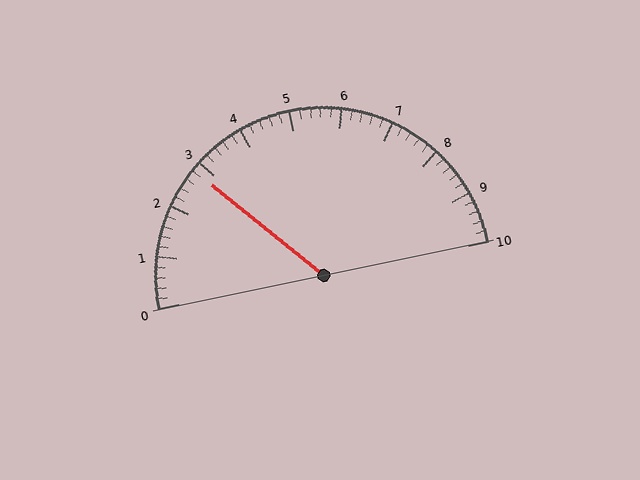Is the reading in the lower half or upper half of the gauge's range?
The reading is in the lower half of the range (0 to 10).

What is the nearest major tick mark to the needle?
The nearest major tick mark is 3.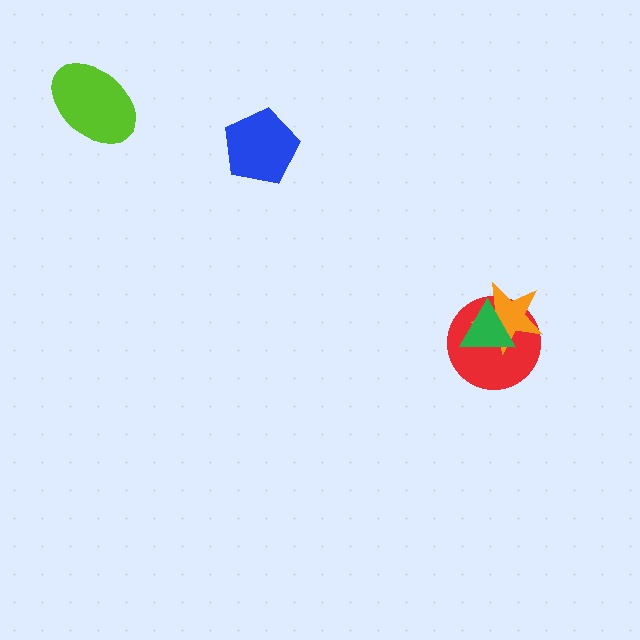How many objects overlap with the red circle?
2 objects overlap with the red circle.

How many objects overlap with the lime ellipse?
0 objects overlap with the lime ellipse.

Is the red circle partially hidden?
Yes, it is partially covered by another shape.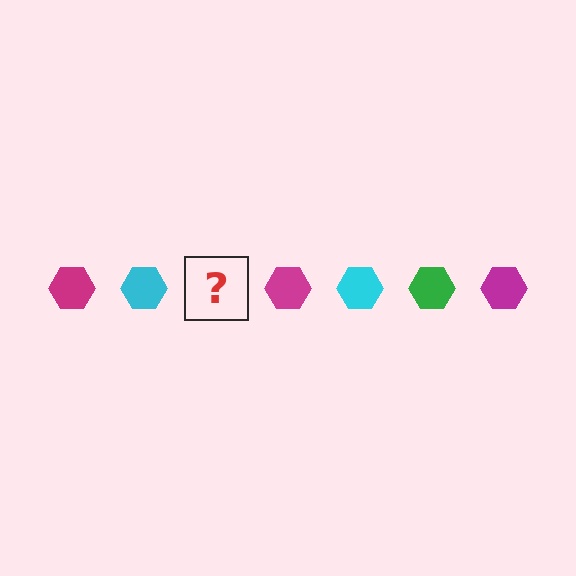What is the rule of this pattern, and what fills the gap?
The rule is that the pattern cycles through magenta, cyan, green hexagons. The gap should be filled with a green hexagon.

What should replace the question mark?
The question mark should be replaced with a green hexagon.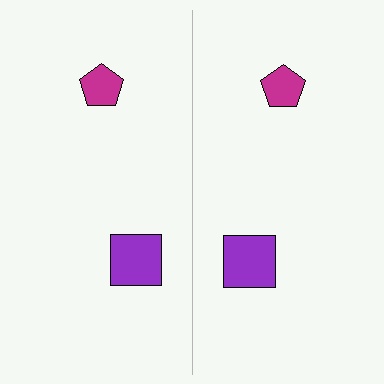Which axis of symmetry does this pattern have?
The pattern has a vertical axis of symmetry running through the center of the image.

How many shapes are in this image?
There are 4 shapes in this image.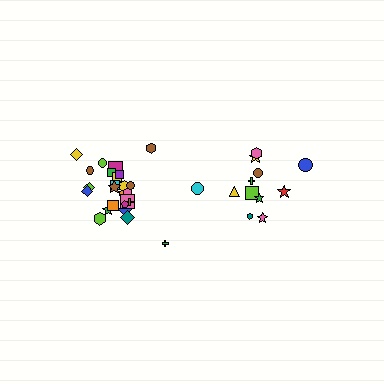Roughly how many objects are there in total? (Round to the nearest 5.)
Roughly 35 objects in total.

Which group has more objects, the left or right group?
The left group.